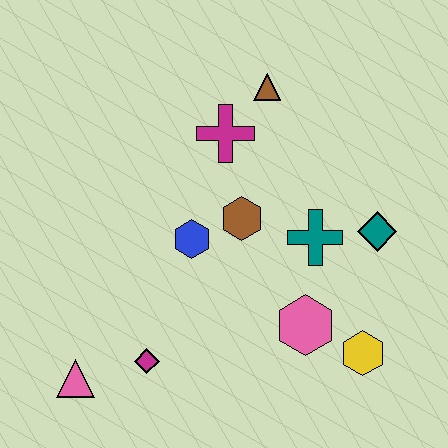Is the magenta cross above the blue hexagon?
Yes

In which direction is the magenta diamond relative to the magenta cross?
The magenta diamond is below the magenta cross.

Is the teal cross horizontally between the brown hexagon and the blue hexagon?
No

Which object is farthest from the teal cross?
The pink triangle is farthest from the teal cross.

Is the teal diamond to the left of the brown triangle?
No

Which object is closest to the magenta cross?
The brown triangle is closest to the magenta cross.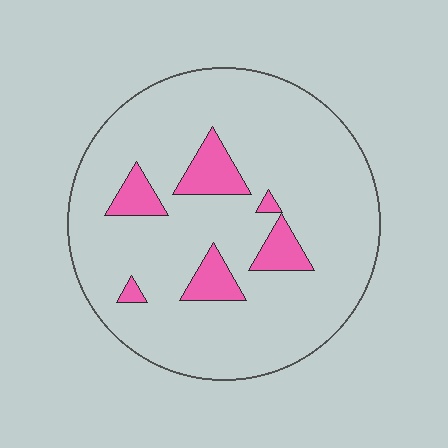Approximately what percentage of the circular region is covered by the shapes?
Approximately 10%.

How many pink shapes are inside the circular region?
6.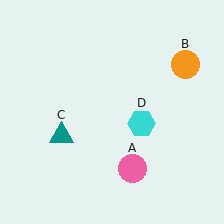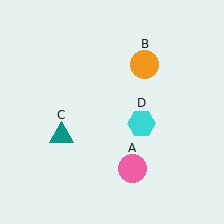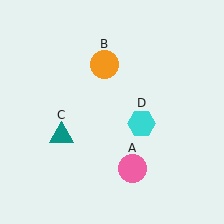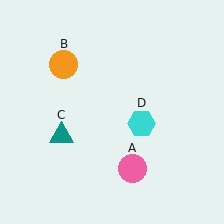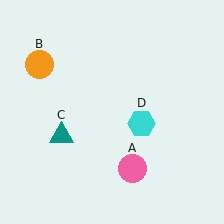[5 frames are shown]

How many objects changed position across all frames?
1 object changed position: orange circle (object B).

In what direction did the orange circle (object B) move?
The orange circle (object B) moved left.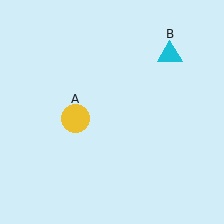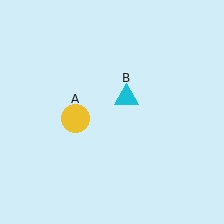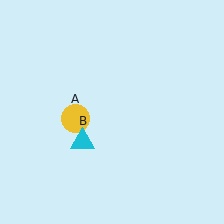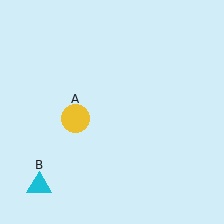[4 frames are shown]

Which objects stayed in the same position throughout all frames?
Yellow circle (object A) remained stationary.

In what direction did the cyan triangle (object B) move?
The cyan triangle (object B) moved down and to the left.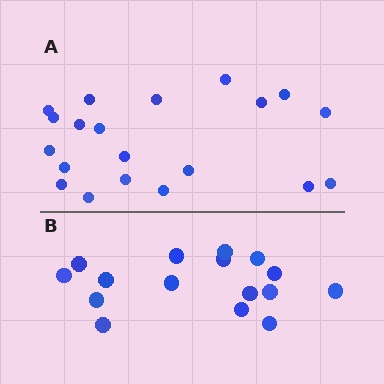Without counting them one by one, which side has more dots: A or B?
Region A (the top region) has more dots.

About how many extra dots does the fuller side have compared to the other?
Region A has about 4 more dots than region B.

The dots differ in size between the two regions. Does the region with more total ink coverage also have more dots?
No. Region B has more total ink coverage because its dots are larger, but region A actually contains more individual dots. Total area can be misleading — the number of items is what matters here.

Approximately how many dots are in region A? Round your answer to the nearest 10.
About 20 dots.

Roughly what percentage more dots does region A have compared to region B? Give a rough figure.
About 25% more.